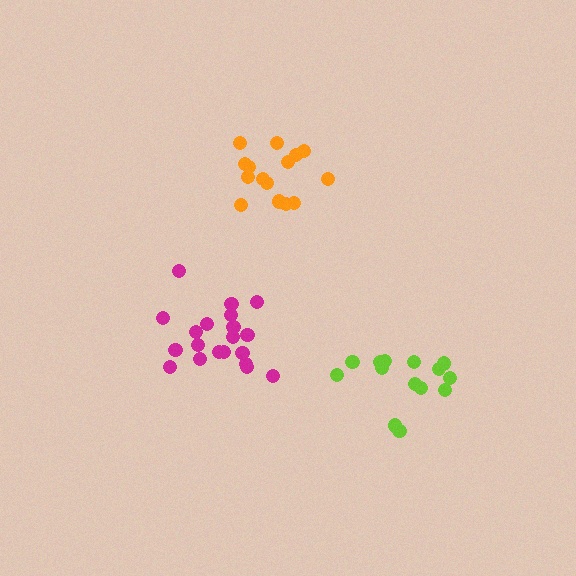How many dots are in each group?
Group 1: 14 dots, Group 2: 20 dots, Group 3: 15 dots (49 total).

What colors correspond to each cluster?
The clusters are colored: lime, magenta, orange.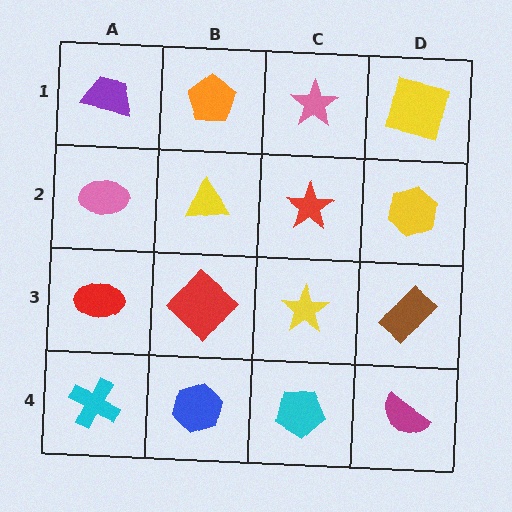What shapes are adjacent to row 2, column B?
An orange pentagon (row 1, column B), a red diamond (row 3, column B), a pink ellipse (row 2, column A), a red star (row 2, column C).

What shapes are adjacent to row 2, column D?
A yellow square (row 1, column D), a brown rectangle (row 3, column D), a red star (row 2, column C).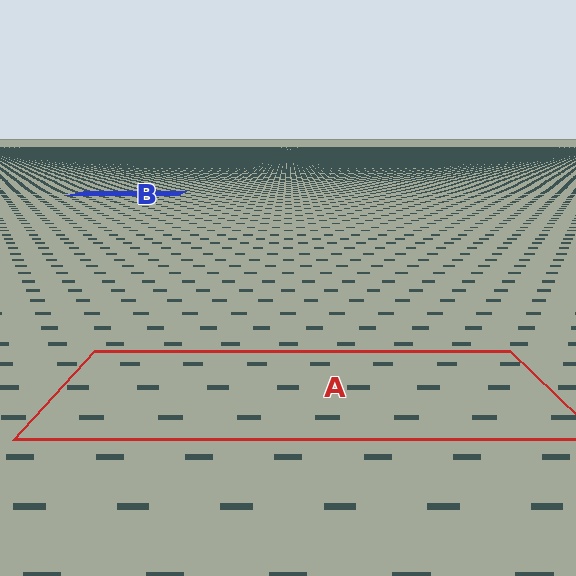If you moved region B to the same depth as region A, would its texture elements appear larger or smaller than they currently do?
They would appear larger. At a closer depth, the same texture elements are projected at a bigger on-screen size.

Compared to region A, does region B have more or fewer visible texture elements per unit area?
Region B has more texture elements per unit area — they are packed more densely because it is farther away.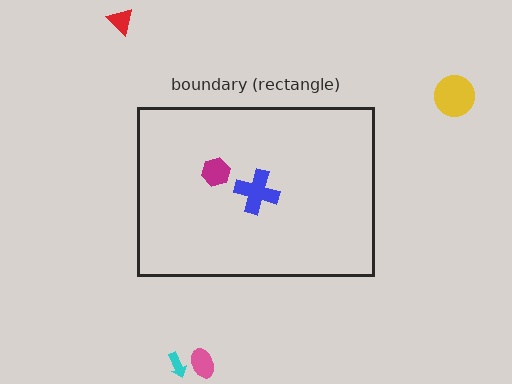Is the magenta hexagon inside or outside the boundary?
Inside.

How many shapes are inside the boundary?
2 inside, 4 outside.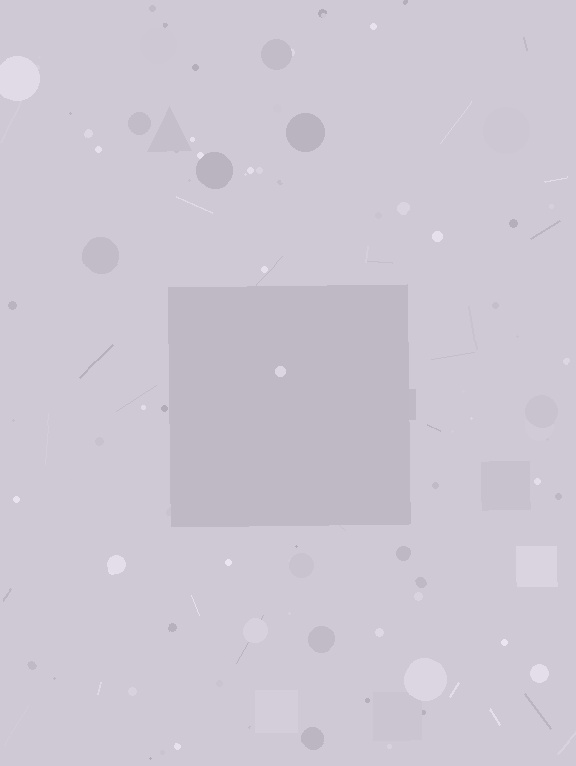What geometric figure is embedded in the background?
A square is embedded in the background.